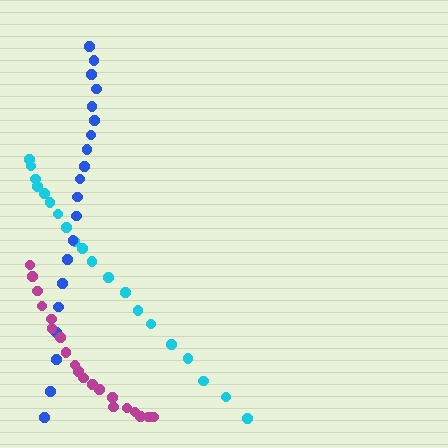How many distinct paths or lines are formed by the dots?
There are 3 distinct paths.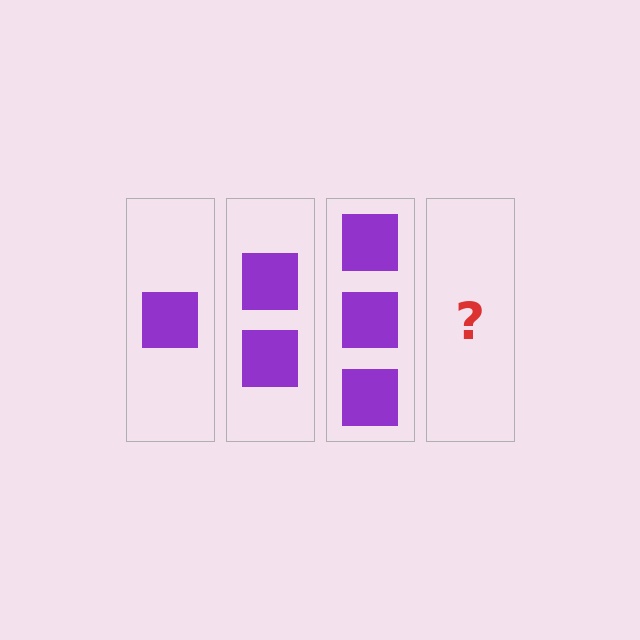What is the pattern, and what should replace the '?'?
The pattern is that each step adds one more square. The '?' should be 4 squares.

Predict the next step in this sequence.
The next step is 4 squares.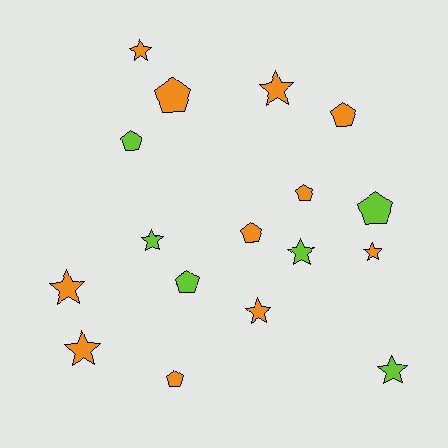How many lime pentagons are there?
There are 3 lime pentagons.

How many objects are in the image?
There are 17 objects.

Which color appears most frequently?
Orange, with 11 objects.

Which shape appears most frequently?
Star, with 9 objects.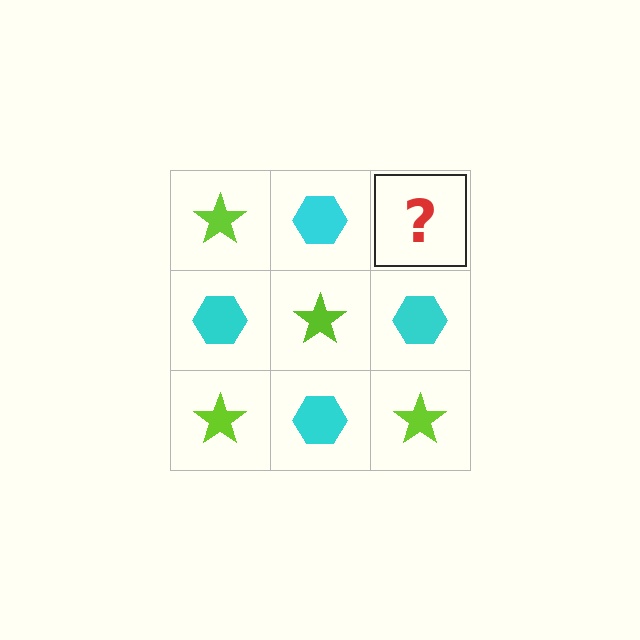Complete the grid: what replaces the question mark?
The question mark should be replaced with a lime star.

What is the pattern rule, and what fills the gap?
The rule is that it alternates lime star and cyan hexagon in a checkerboard pattern. The gap should be filled with a lime star.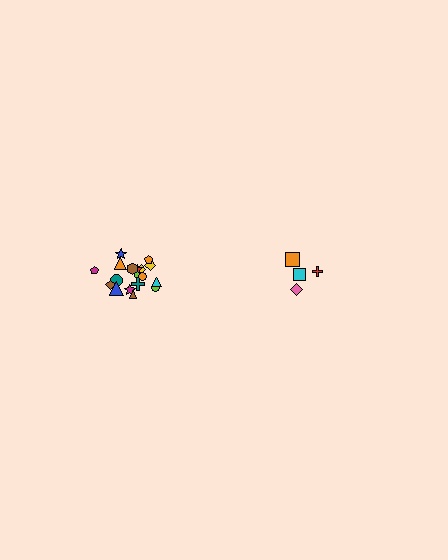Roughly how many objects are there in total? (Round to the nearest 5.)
Roughly 20 objects in total.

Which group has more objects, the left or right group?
The left group.